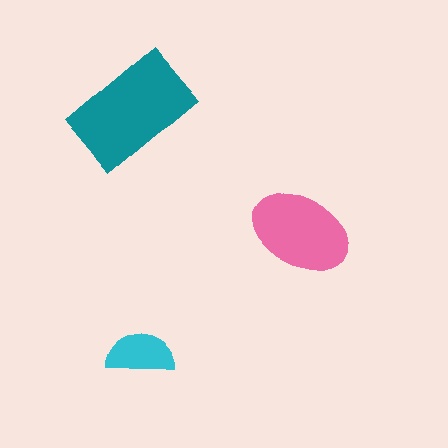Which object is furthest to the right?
The pink ellipse is rightmost.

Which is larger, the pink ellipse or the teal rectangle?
The teal rectangle.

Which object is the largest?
The teal rectangle.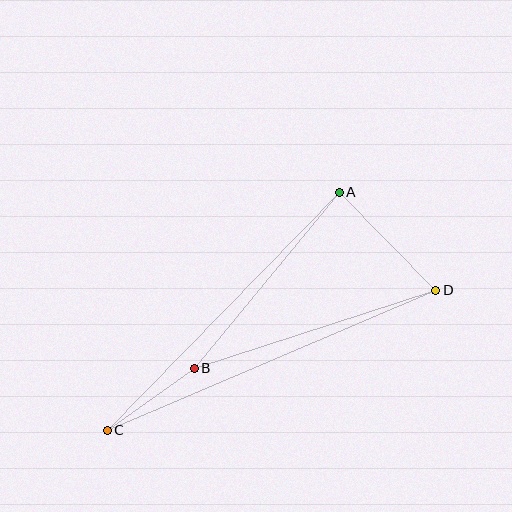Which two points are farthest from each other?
Points C and D are farthest from each other.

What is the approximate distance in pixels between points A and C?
The distance between A and C is approximately 332 pixels.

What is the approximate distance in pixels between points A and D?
The distance between A and D is approximately 138 pixels.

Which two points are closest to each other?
Points B and C are closest to each other.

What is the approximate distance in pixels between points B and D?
The distance between B and D is approximately 254 pixels.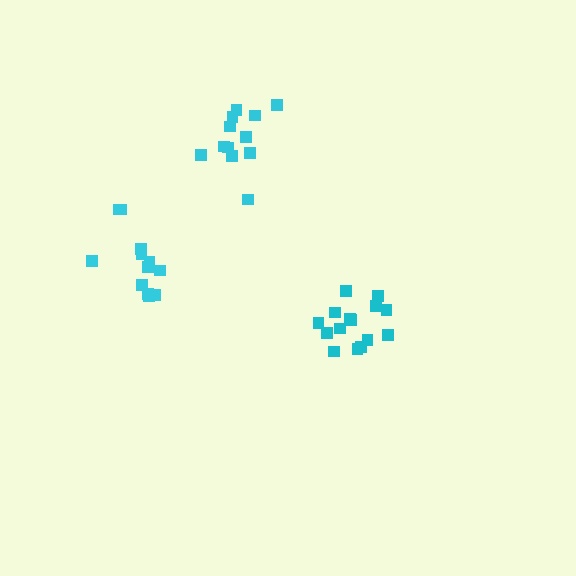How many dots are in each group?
Group 1: 12 dots, Group 2: 15 dots, Group 3: 12 dots (39 total).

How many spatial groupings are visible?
There are 3 spatial groupings.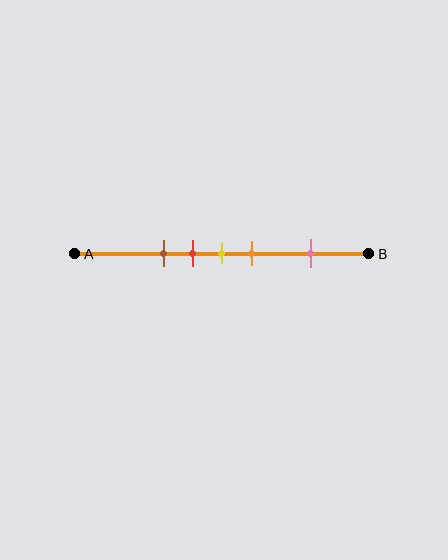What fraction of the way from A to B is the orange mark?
The orange mark is approximately 60% (0.6) of the way from A to B.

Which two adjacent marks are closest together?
The red and yellow marks are the closest adjacent pair.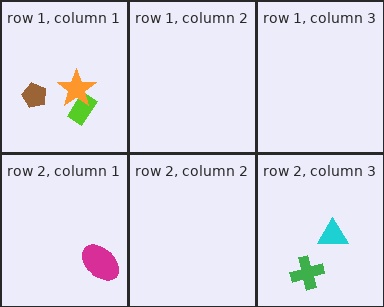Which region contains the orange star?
The row 1, column 1 region.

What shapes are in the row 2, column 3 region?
The cyan triangle, the green cross.